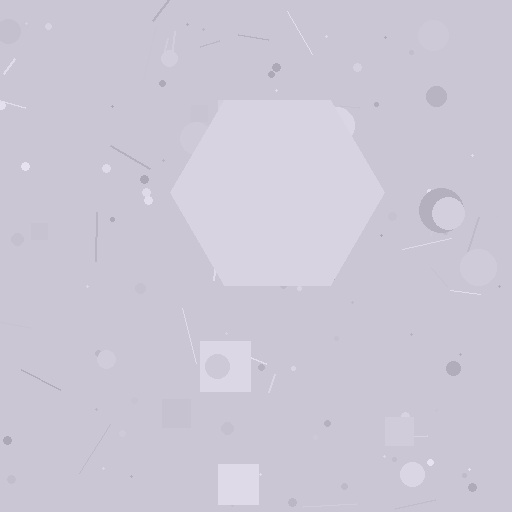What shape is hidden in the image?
A hexagon is hidden in the image.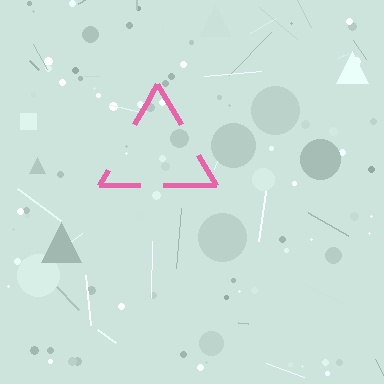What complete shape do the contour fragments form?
The contour fragments form a triangle.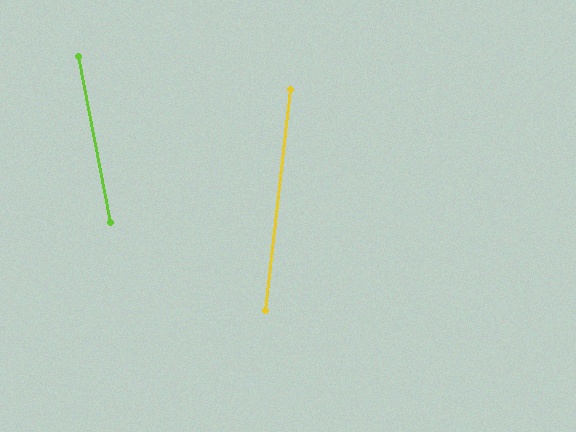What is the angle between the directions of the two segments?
Approximately 17 degrees.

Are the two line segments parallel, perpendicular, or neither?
Neither parallel nor perpendicular — they differ by about 17°.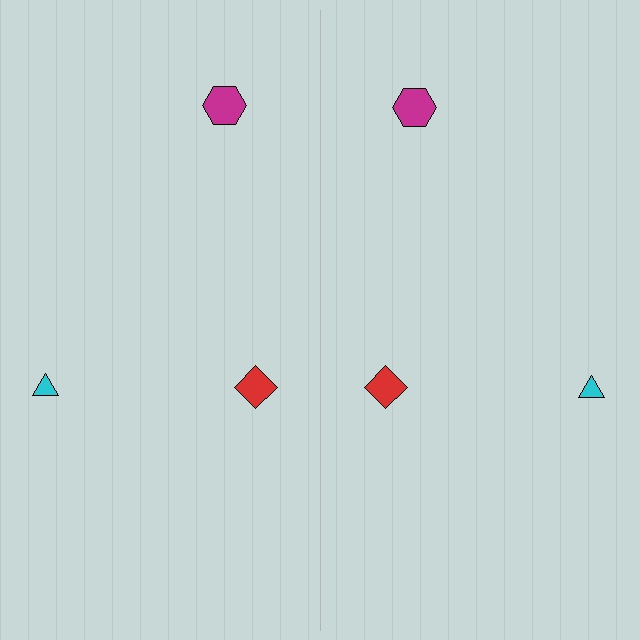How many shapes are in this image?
There are 6 shapes in this image.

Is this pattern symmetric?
Yes, this pattern has bilateral (reflection) symmetry.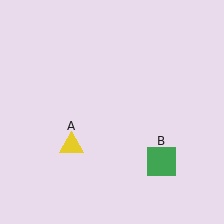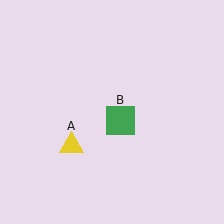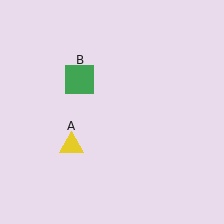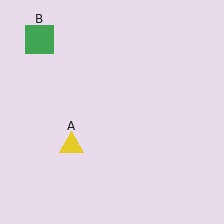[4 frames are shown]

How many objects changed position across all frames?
1 object changed position: green square (object B).